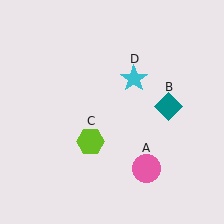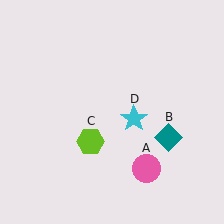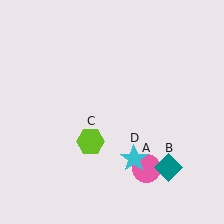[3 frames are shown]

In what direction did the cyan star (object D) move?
The cyan star (object D) moved down.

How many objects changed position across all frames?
2 objects changed position: teal diamond (object B), cyan star (object D).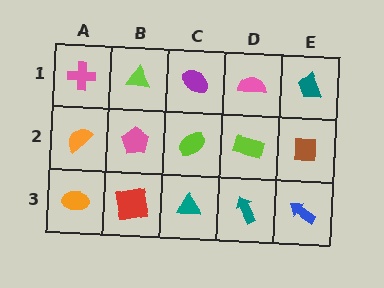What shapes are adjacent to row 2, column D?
A pink semicircle (row 1, column D), a teal arrow (row 3, column D), a lime ellipse (row 2, column C), a brown square (row 2, column E).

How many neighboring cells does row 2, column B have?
4.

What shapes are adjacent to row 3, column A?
An orange semicircle (row 2, column A), a red square (row 3, column B).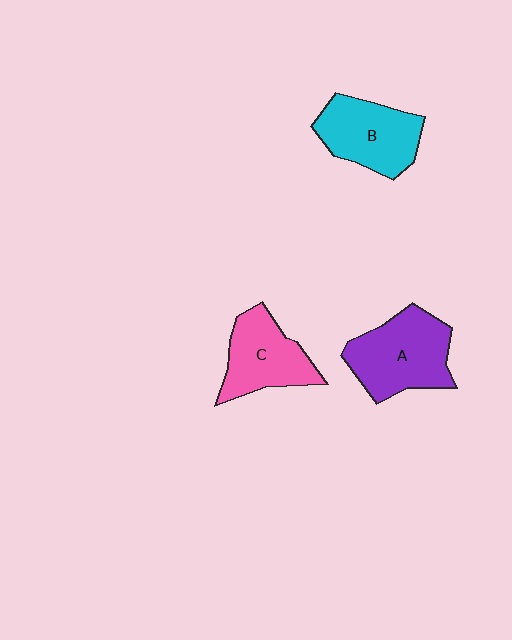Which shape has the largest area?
Shape A (purple).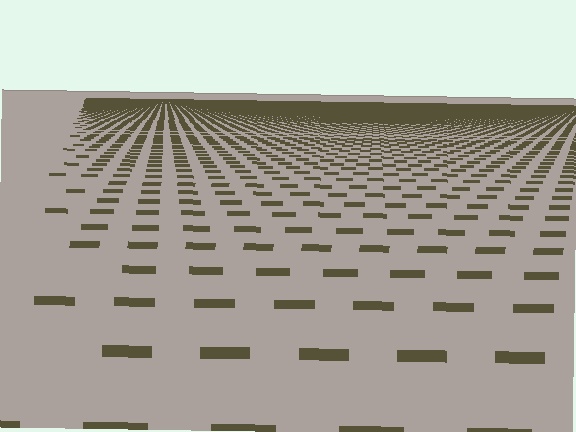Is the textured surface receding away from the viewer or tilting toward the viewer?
The surface is receding away from the viewer. Texture elements get smaller and denser toward the top.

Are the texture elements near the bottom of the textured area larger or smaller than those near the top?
Larger. Near the bottom, elements are closer to the viewer and appear at a bigger on-screen size.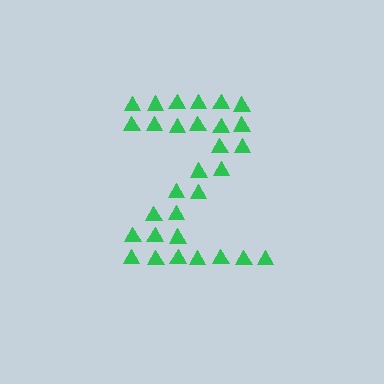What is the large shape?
The large shape is the letter Z.